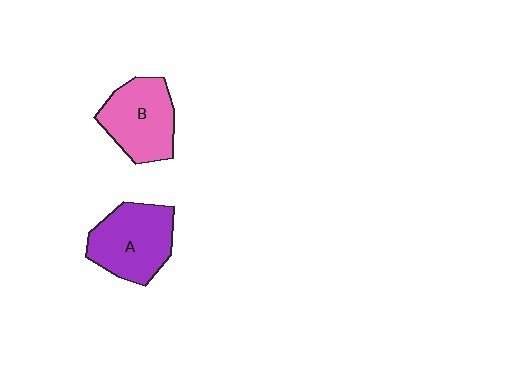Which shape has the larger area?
Shape A (purple).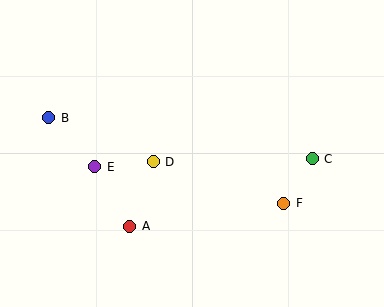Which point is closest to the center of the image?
Point D at (153, 162) is closest to the center.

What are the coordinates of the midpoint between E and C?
The midpoint between E and C is at (203, 163).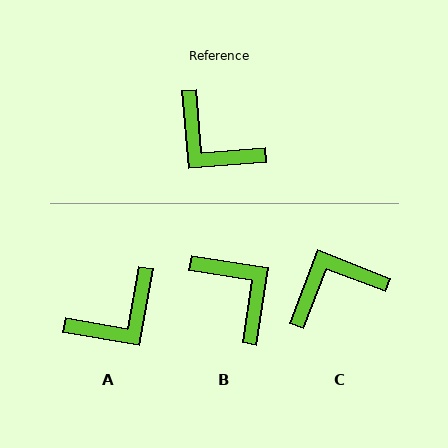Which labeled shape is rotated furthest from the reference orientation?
B, about 166 degrees away.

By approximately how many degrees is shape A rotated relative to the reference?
Approximately 75 degrees counter-clockwise.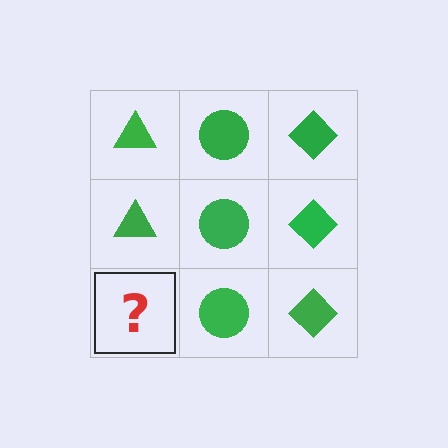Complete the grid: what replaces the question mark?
The question mark should be replaced with a green triangle.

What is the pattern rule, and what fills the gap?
The rule is that each column has a consistent shape. The gap should be filled with a green triangle.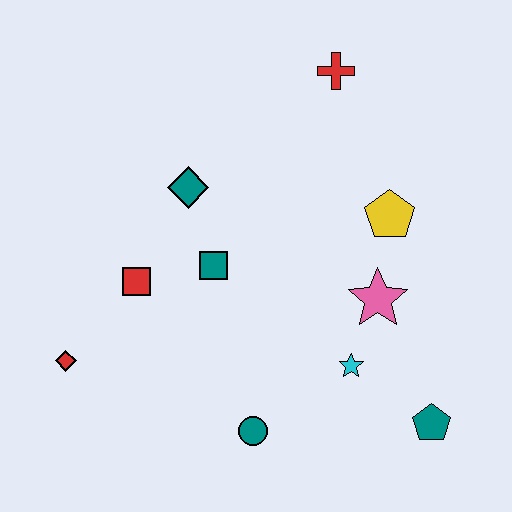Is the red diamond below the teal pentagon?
No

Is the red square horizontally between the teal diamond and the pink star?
No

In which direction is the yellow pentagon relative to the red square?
The yellow pentagon is to the right of the red square.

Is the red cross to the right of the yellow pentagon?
No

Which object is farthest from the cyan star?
The red cross is farthest from the cyan star.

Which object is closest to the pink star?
The cyan star is closest to the pink star.